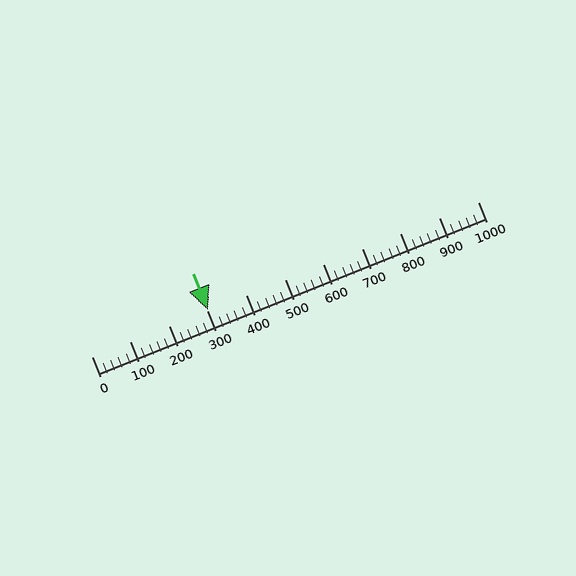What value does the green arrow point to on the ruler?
The green arrow points to approximately 302.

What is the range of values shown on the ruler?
The ruler shows values from 0 to 1000.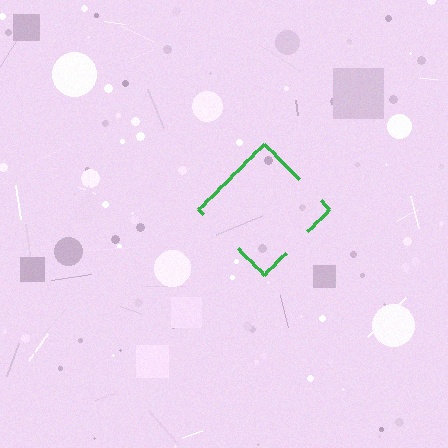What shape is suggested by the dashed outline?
The dashed outline suggests a diamond.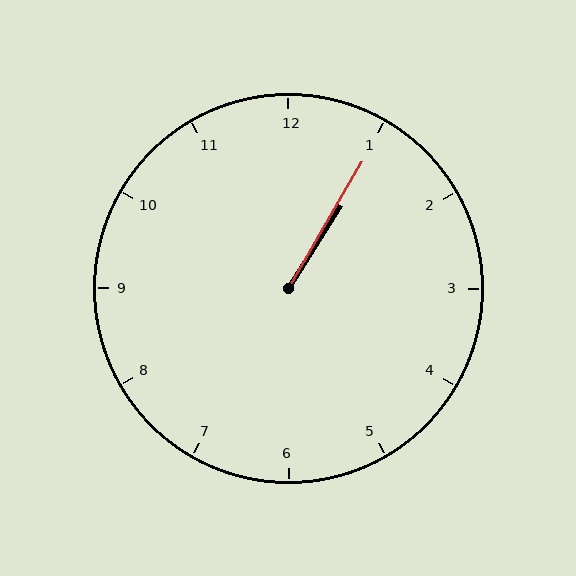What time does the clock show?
1:05.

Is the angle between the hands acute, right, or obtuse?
It is acute.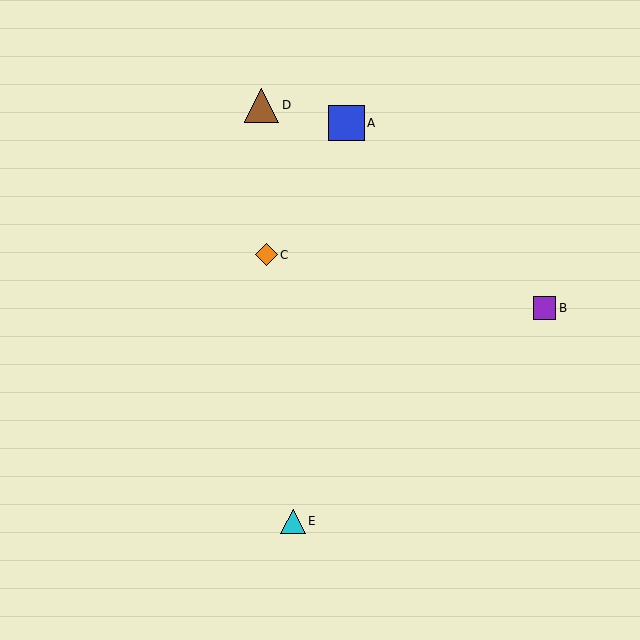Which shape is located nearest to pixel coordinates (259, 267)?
The orange diamond (labeled C) at (266, 255) is nearest to that location.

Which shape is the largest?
The blue square (labeled A) is the largest.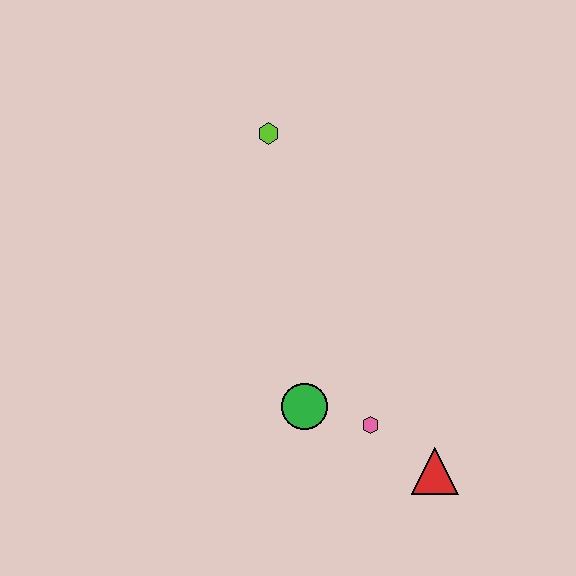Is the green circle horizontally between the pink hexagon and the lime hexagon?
Yes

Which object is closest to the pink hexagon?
The green circle is closest to the pink hexagon.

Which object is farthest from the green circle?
The lime hexagon is farthest from the green circle.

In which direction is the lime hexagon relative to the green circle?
The lime hexagon is above the green circle.